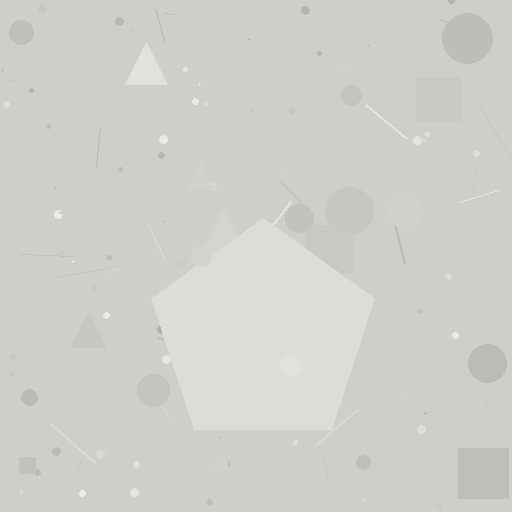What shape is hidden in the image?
A pentagon is hidden in the image.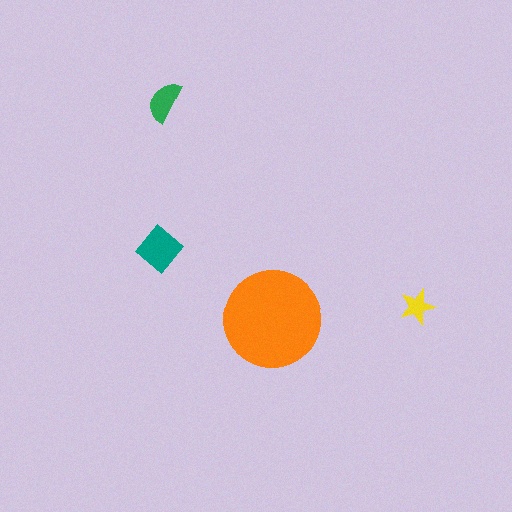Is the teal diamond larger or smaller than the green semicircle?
Larger.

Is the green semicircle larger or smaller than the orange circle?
Smaller.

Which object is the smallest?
The yellow star.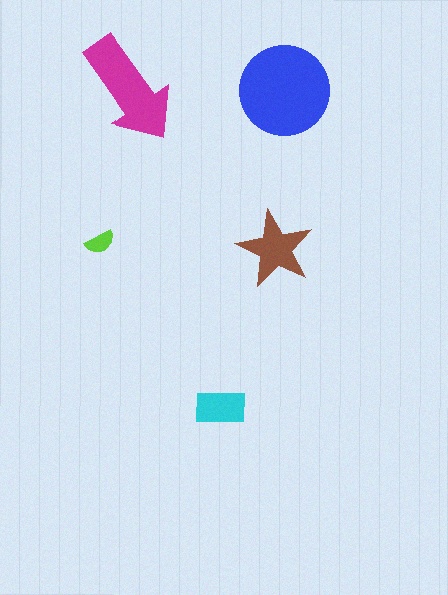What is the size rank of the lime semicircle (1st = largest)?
5th.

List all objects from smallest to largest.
The lime semicircle, the cyan rectangle, the brown star, the magenta arrow, the blue circle.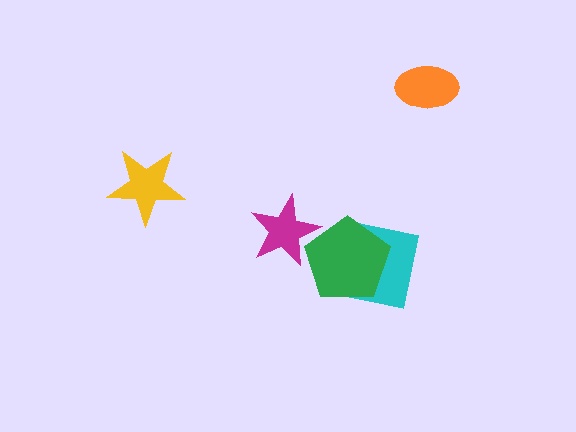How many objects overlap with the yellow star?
0 objects overlap with the yellow star.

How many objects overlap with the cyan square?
1 object overlaps with the cyan square.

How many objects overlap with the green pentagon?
2 objects overlap with the green pentagon.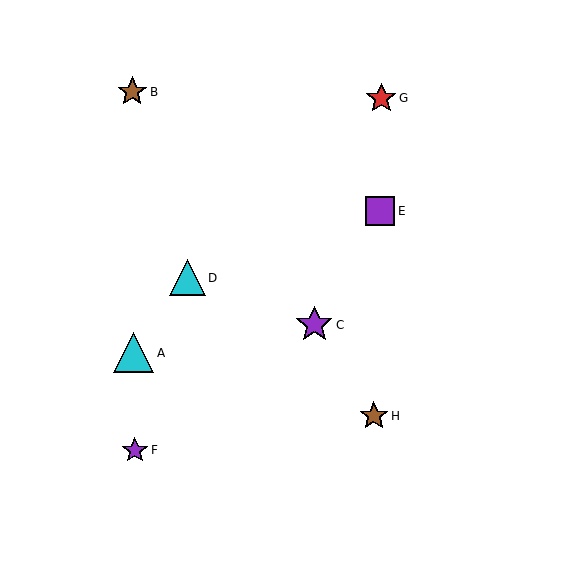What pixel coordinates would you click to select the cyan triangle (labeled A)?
Click at (134, 353) to select the cyan triangle A.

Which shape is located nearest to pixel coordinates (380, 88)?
The red star (labeled G) at (381, 98) is nearest to that location.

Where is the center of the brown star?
The center of the brown star is at (132, 92).